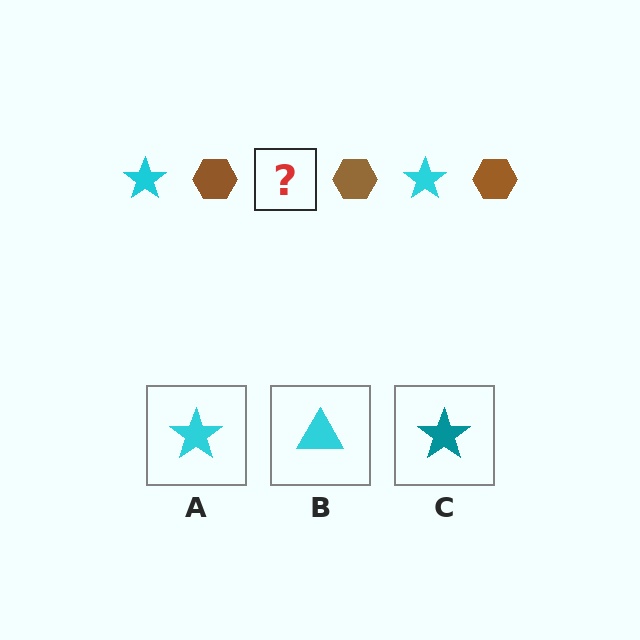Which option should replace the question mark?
Option A.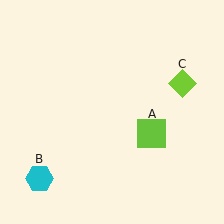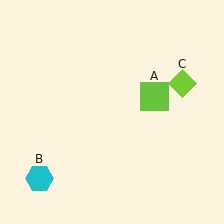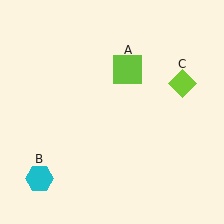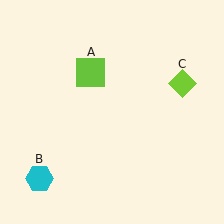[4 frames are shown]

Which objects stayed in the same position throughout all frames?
Cyan hexagon (object B) and lime diamond (object C) remained stationary.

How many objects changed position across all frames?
1 object changed position: lime square (object A).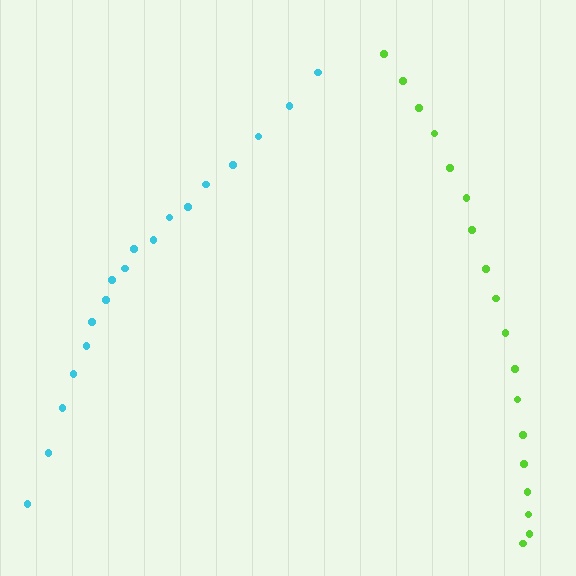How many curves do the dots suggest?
There are 2 distinct paths.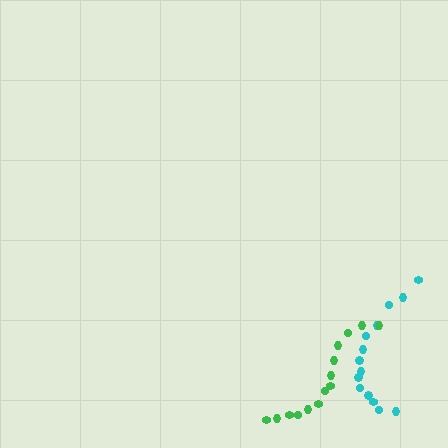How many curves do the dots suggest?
There are 2 distinct paths.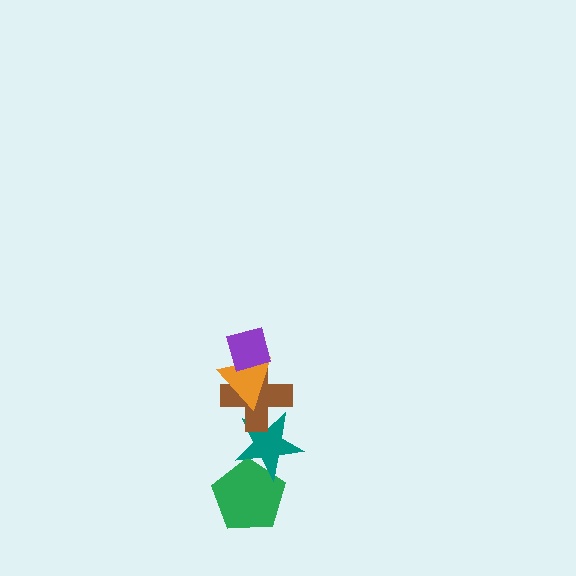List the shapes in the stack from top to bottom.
From top to bottom: the purple diamond, the orange triangle, the brown cross, the teal star, the green pentagon.